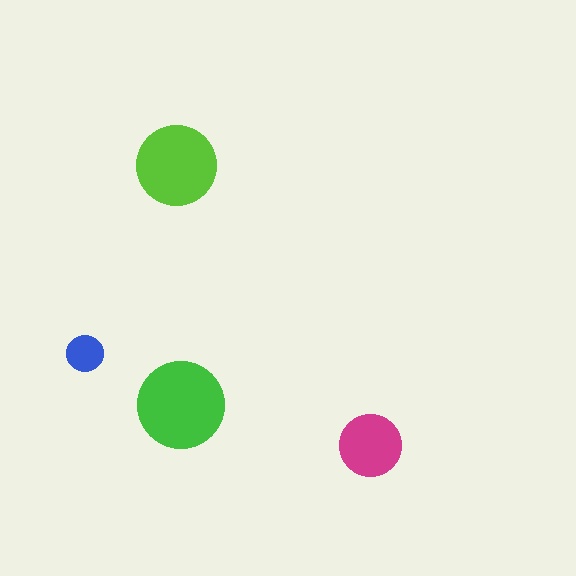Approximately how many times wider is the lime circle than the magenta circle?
About 1.5 times wider.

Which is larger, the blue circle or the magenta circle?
The magenta one.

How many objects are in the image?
There are 4 objects in the image.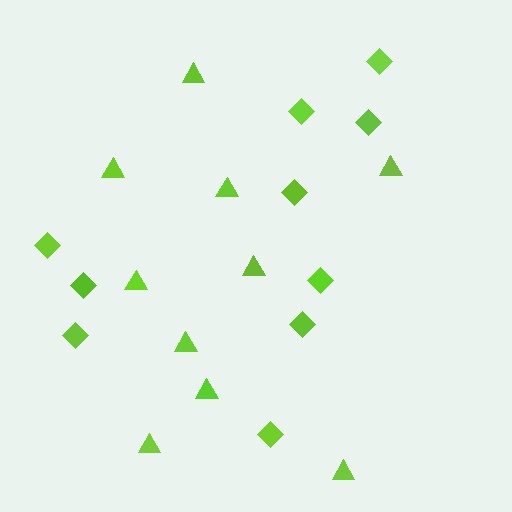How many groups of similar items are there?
There are 2 groups: one group of diamonds (10) and one group of triangles (10).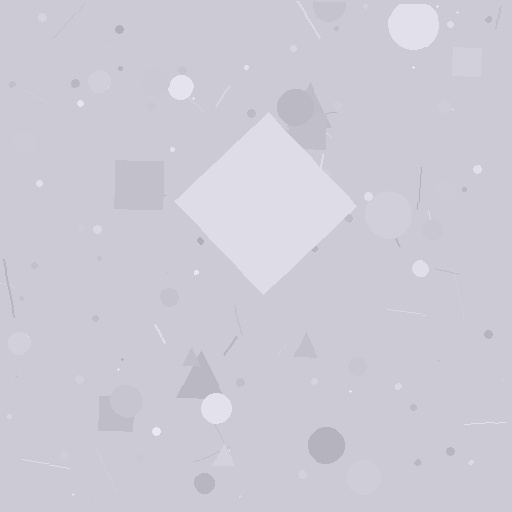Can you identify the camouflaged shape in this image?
The camouflaged shape is a diamond.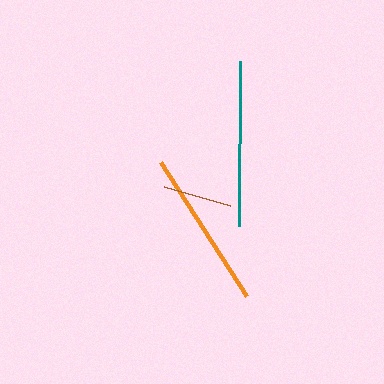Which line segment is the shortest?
The brown line is the shortest at approximately 69 pixels.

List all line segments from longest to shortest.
From longest to shortest: teal, orange, brown.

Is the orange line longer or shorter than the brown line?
The orange line is longer than the brown line.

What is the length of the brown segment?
The brown segment is approximately 69 pixels long.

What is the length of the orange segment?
The orange segment is approximately 159 pixels long.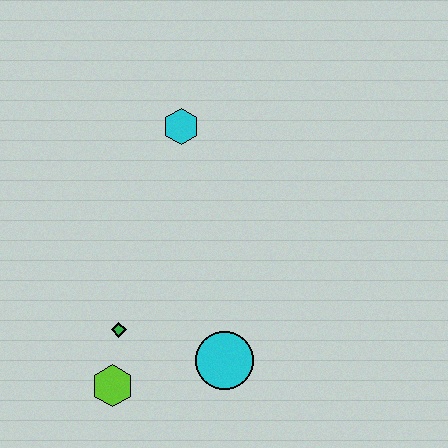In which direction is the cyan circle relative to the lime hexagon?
The cyan circle is to the right of the lime hexagon.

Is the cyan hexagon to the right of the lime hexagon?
Yes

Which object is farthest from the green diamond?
The cyan hexagon is farthest from the green diamond.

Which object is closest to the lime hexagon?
The green diamond is closest to the lime hexagon.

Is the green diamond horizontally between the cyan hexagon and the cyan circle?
No